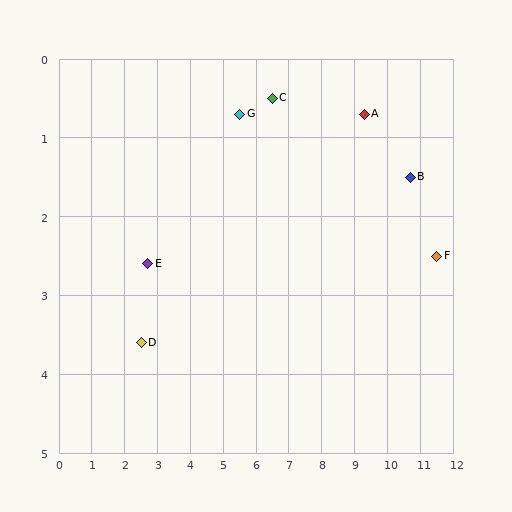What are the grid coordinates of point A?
Point A is at approximately (9.3, 0.7).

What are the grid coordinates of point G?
Point G is at approximately (5.5, 0.7).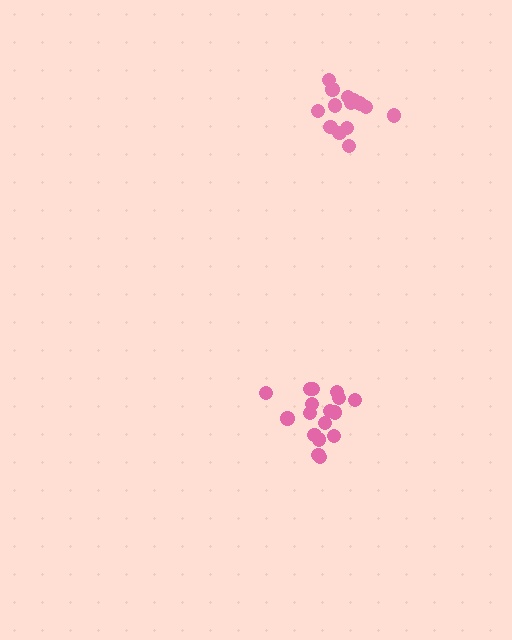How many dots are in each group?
Group 1: 17 dots, Group 2: 14 dots (31 total).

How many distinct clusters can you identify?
There are 2 distinct clusters.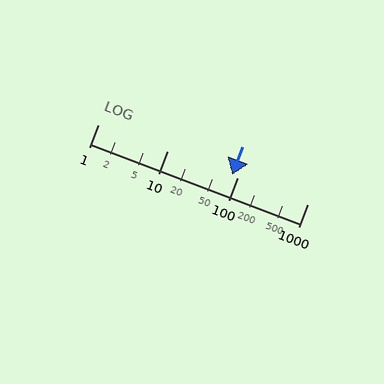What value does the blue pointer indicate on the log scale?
The pointer indicates approximately 83.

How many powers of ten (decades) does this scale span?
The scale spans 3 decades, from 1 to 1000.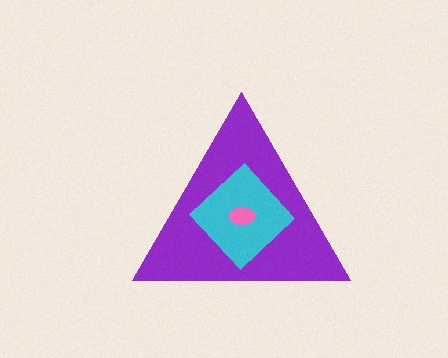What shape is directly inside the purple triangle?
The cyan diamond.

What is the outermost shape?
The purple triangle.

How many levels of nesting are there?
3.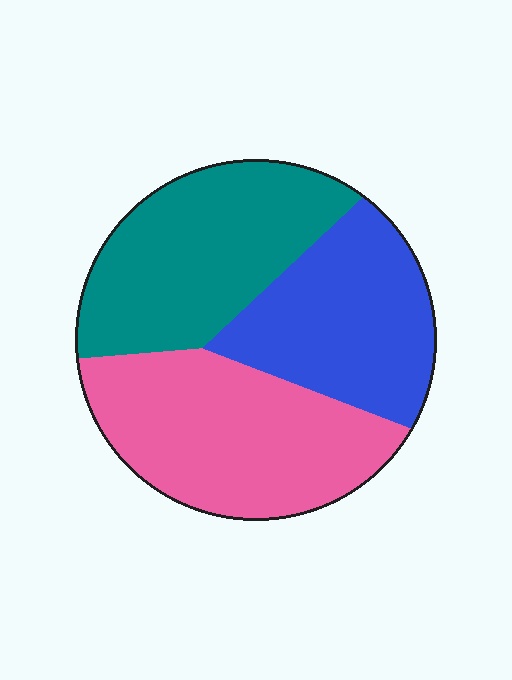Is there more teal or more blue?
Teal.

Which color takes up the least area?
Blue, at roughly 30%.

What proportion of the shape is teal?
Teal takes up about one third (1/3) of the shape.